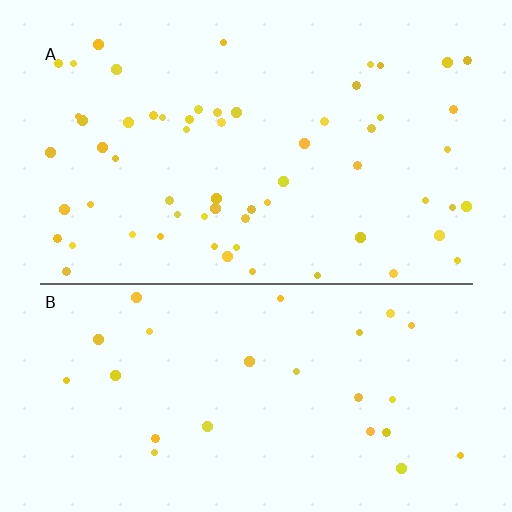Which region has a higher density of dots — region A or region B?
A (the top).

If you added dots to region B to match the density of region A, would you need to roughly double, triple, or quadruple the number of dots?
Approximately double.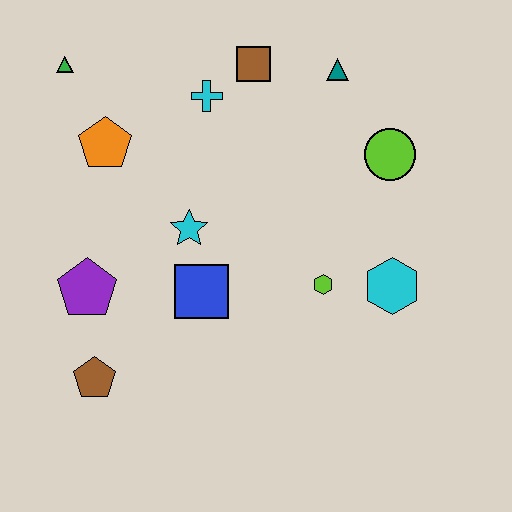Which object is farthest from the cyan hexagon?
The green triangle is farthest from the cyan hexagon.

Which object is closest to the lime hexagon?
The cyan hexagon is closest to the lime hexagon.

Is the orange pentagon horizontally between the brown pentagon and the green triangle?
No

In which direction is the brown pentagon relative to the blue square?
The brown pentagon is to the left of the blue square.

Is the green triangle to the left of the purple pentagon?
Yes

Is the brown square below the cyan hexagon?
No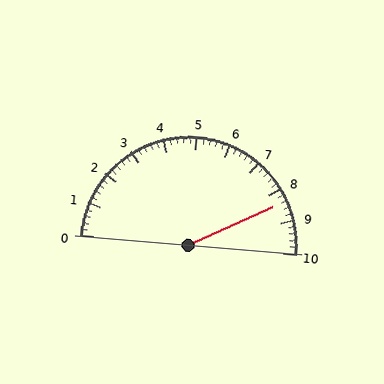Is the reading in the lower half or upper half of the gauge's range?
The reading is in the upper half of the range (0 to 10).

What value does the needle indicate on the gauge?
The needle indicates approximately 8.4.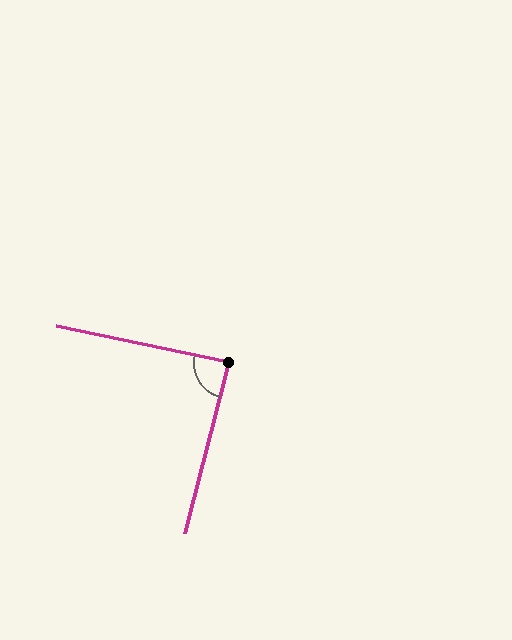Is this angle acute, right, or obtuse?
It is approximately a right angle.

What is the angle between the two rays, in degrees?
Approximately 88 degrees.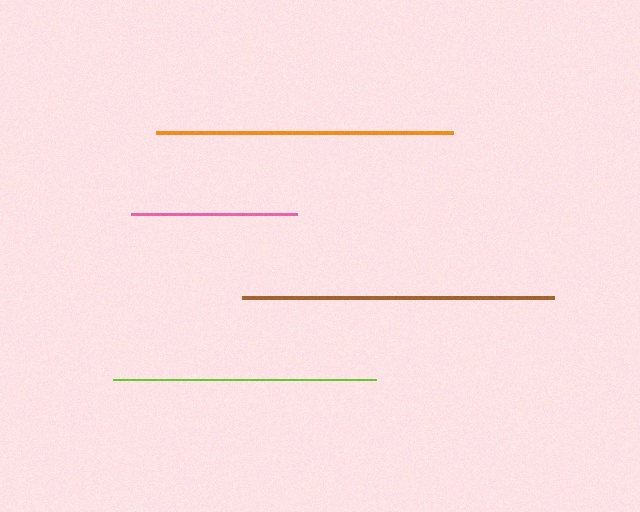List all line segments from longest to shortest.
From longest to shortest: brown, orange, lime, pink.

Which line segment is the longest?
The brown line is the longest at approximately 311 pixels.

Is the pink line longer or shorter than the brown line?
The brown line is longer than the pink line.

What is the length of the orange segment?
The orange segment is approximately 297 pixels long.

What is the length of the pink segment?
The pink segment is approximately 166 pixels long.